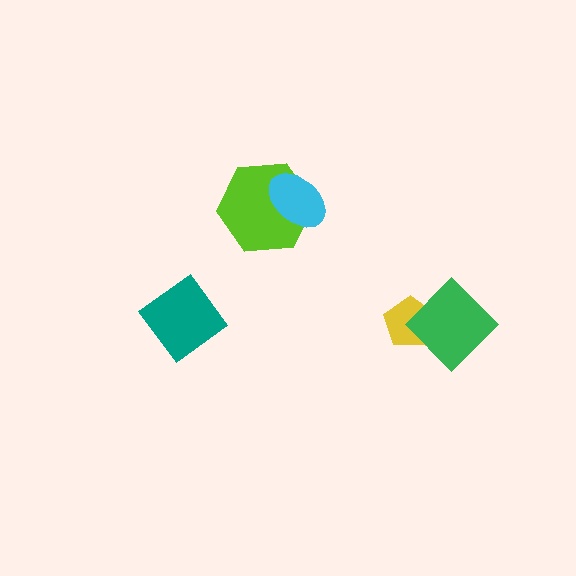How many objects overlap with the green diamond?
1 object overlaps with the green diamond.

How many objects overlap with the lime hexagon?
1 object overlaps with the lime hexagon.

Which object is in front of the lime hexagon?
The cyan ellipse is in front of the lime hexagon.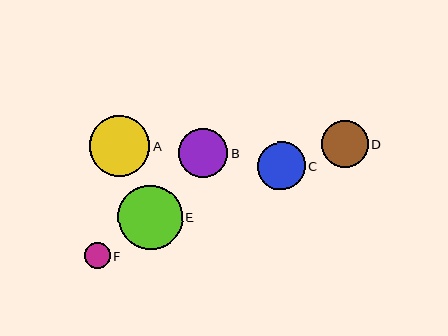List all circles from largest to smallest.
From largest to smallest: E, A, B, C, D, F.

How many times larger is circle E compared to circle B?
Circle E is approximately 1.3 times the size of circle B.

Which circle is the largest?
Circle E is the largest with a size of approximately 64 pixels.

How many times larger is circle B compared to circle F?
Circle B is approximately 1.9 times the size of circle F.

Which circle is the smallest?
Circle F is the smallest with a size of approximately 26 pixels.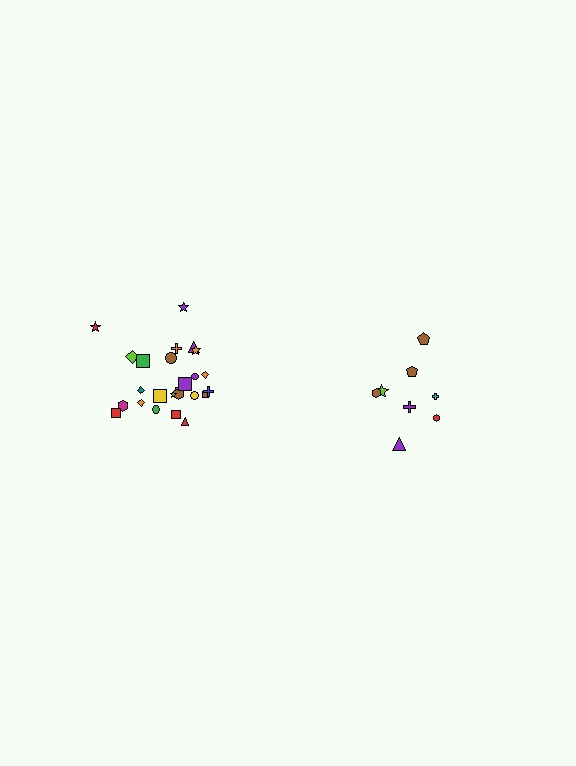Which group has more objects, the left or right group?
The left group.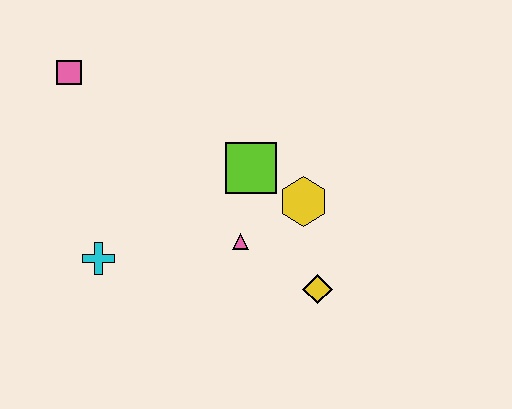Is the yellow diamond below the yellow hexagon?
Yes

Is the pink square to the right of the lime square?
No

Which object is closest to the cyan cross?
The pink triangle is closest to the cyan cross.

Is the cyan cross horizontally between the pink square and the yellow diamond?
Yes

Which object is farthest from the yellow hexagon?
The pink square is farthest from the yellow hexagon.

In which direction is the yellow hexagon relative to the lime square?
The yellow hexagon is to the right of the lime square.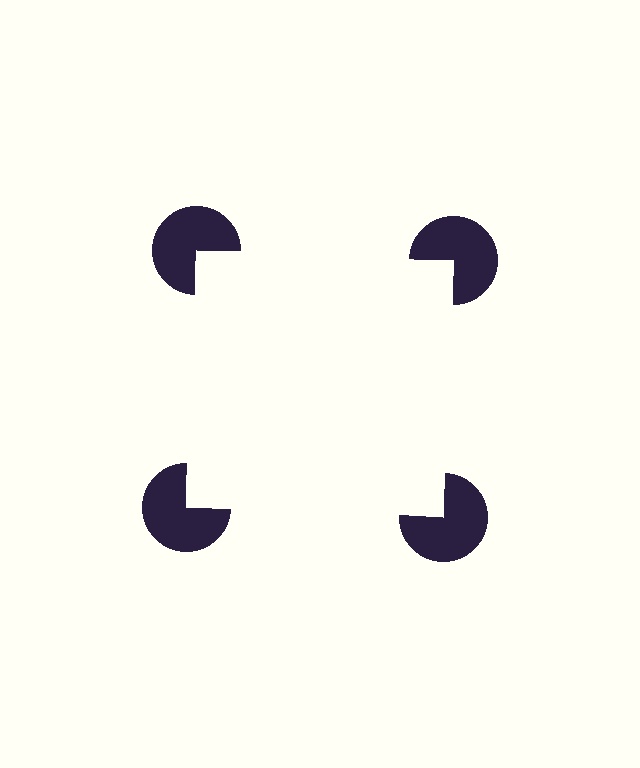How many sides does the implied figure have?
4 sides.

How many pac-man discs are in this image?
There are 4 — one at each vertex of the illusory square.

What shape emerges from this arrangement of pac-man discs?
An illusory square — its edges are inferred from the aligned wedge cuts in the pac-man discs, not physically drawn.